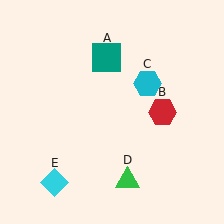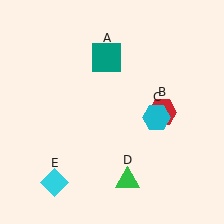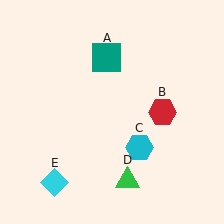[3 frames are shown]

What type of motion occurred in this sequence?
The cyan hexagon (object C) rotated clockwise around the center of the scene.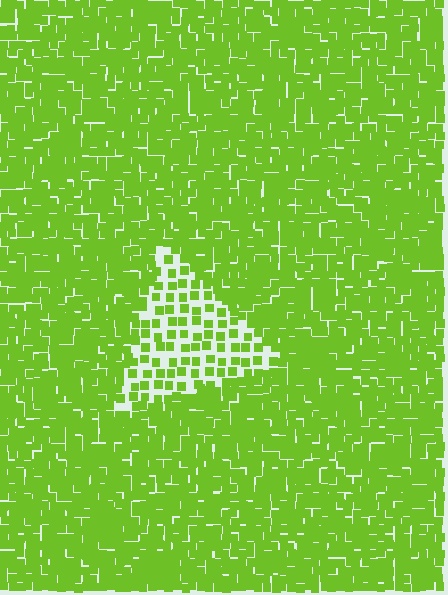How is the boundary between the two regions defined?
The boundary is defined by a change in element density (approximately 2.4x ratio). All elements are the same color, size, and shape.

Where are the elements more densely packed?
The elements are more densely packed outside the triangle boundary.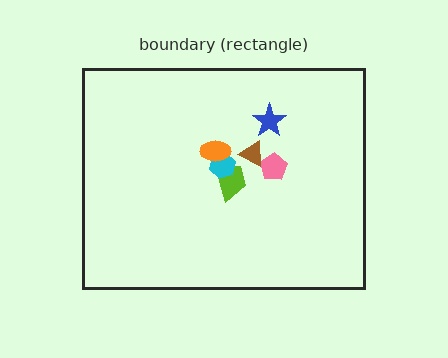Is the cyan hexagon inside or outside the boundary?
Inside.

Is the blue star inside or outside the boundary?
Inside.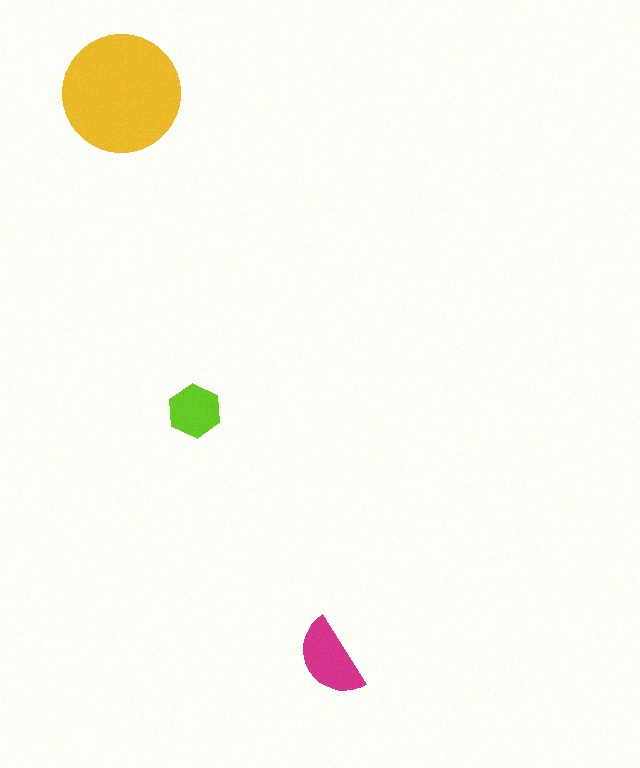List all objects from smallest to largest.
The lime hexagon, the magenta semicircle, the yellow circle.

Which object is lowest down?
The magenta semicircle is bottommost.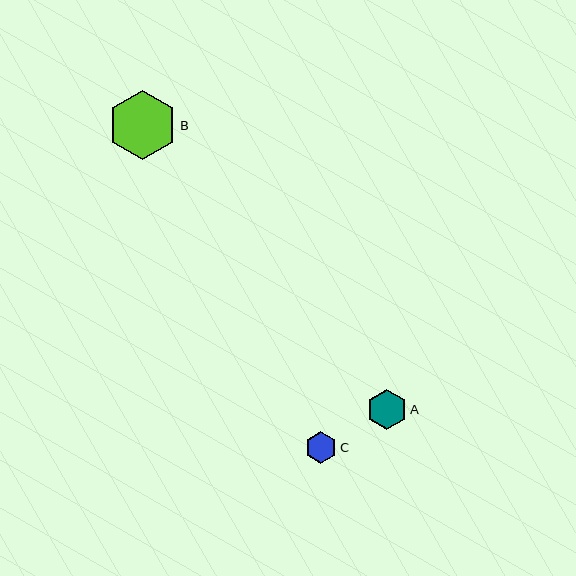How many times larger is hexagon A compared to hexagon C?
Hexagon A is approximately 1.3 times the size of hexagon C.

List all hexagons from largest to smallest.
From largest to smallest: B, A, C.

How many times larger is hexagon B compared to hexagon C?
Hexagon B is approximately 2.2 times the size of hexagon C.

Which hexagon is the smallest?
Hexagon C is the smallest with a size of approximately 32 pixels.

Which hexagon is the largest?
Hexagon B is the largest with a size of approximately 70 pixels.